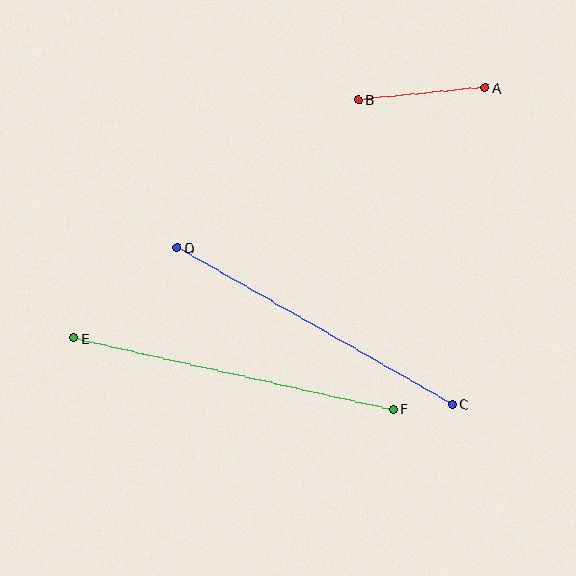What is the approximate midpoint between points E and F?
The midpoint is at approximately (233, 374) pixels.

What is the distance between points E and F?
The distance is approximately 327 pixels.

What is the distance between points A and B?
The distance is approximately 128 pixels.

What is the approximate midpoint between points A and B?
The midpoint is at approximately (422, 93) pixels.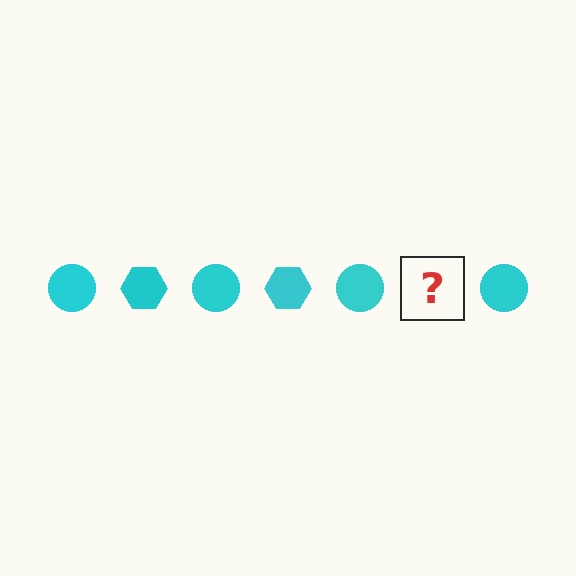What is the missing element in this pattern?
The missing element is a cyan hexagon.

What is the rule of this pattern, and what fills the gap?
The rule is that the pattern cycles through circle, hexagon shapes in cyan. The gap should be filled with a cyan hexagon.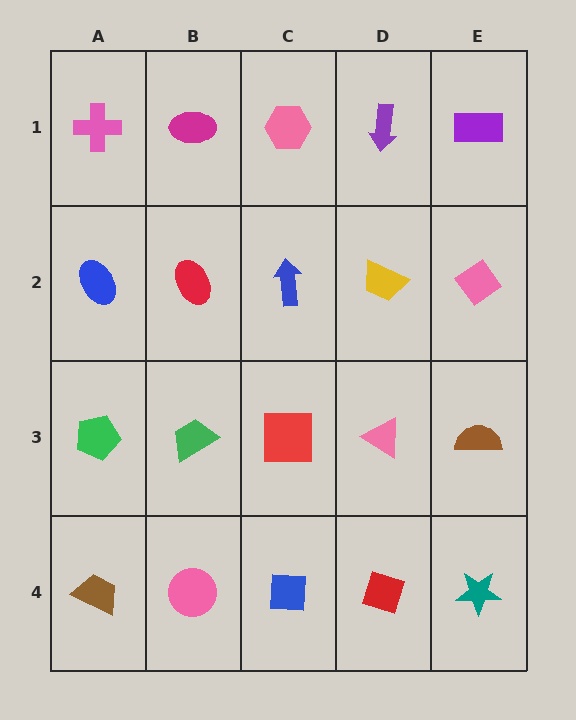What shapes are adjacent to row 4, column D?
A pink triangle (row 3, column D), a blue square (row 4, column C), a teal star (row 4, column E).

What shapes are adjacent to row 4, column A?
A green pentagon (row 3, column A), a pink circle (row 4, column B).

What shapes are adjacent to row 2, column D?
A purple arrow (row 1, column D), a pink triangle (row 3, column D), a blue arrow (row 2, column C), a pink diamond (row 2, column E).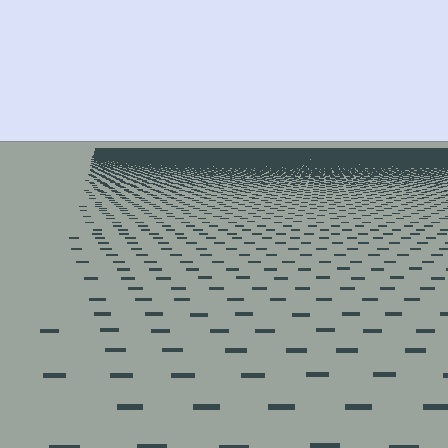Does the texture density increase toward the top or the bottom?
Density increases toward the top.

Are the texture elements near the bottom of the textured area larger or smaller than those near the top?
Larger. Near the bottom, elements are closer to the viewer and appear at a bigger on-screen size.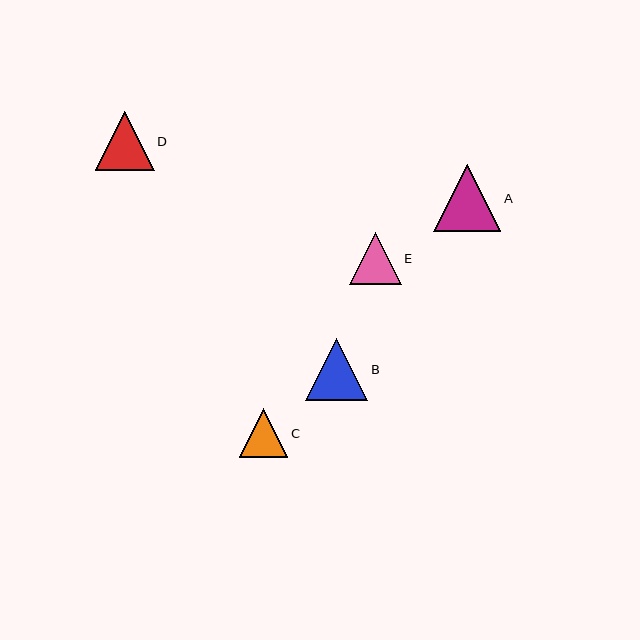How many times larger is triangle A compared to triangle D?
Triangle A is approximately 1.1 times the size of triangle D.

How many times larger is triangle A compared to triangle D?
Triangle A is approximately 1.1 times the size of triangle D.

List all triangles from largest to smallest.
From largest to smallest: A, B, D, E, C.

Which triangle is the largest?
Triangle A is the largest with a size of approximately 67 pixels.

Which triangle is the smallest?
Triangle C is the smallest with a size of approximately 48 pixels.